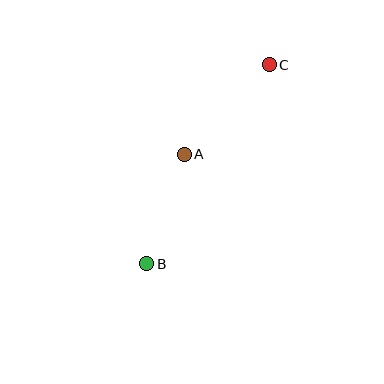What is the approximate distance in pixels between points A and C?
The distance between A and C is approximately 124 pixels.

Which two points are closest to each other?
Points A and B are closest to each other.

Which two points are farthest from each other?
Points B and C are farthest from each other.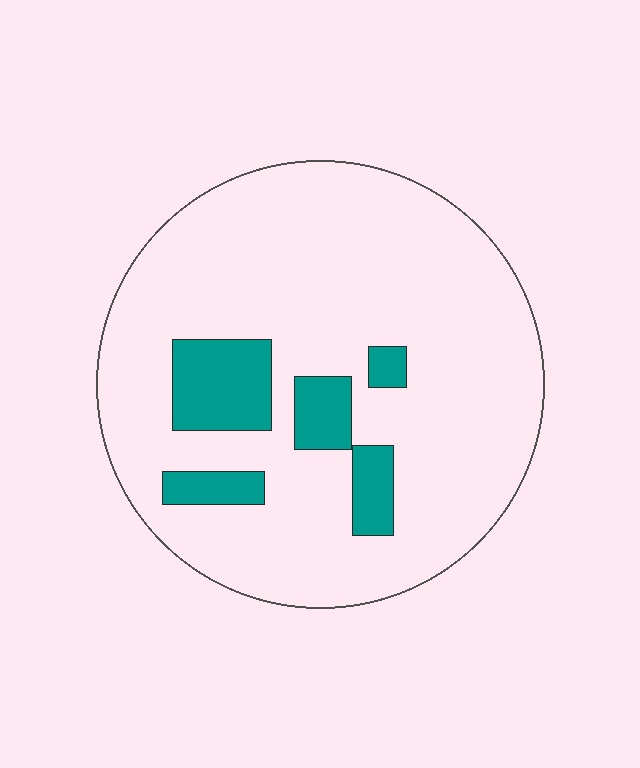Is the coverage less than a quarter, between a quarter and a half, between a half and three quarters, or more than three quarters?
Less than a quarter.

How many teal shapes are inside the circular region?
5.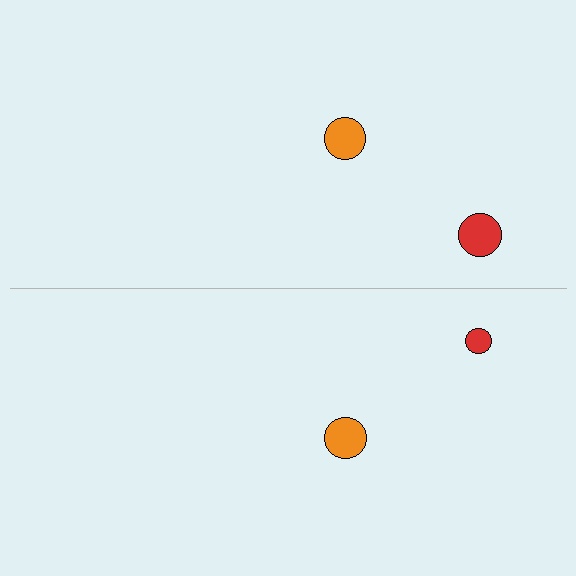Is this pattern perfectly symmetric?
No, the pattern is not perfectly symmetric. The red circle on the bottom side has a different size than its mirror counterpart.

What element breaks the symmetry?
The red circle on the bottom side has a different size than its mirror counterpart.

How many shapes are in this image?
There are 4 shapes in this image.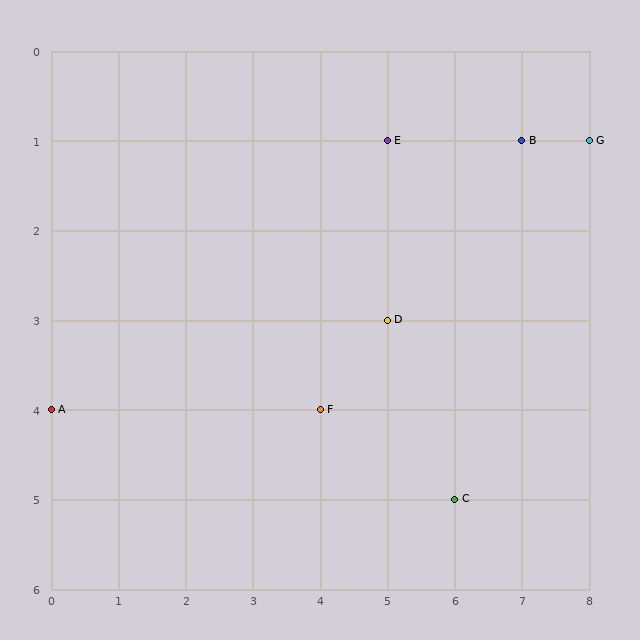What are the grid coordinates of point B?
Point B is at grid coordinates (7, 1).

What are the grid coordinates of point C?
Point C is at grid coordinates (6, 5).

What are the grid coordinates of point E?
Point E is at grid coordinates (5, 1).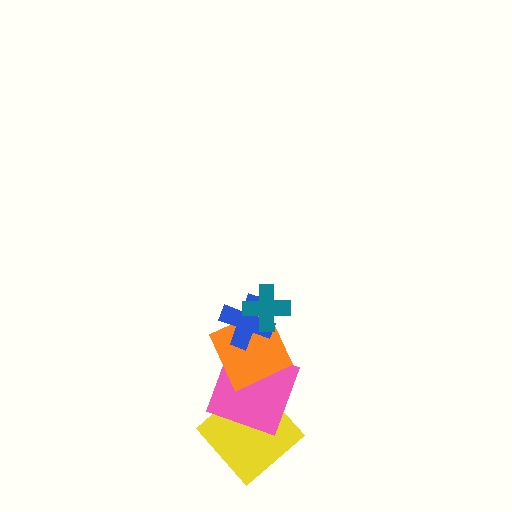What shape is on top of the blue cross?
The teal cross is on top of the blue cross.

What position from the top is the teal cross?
The teal cross is 1st from the top.